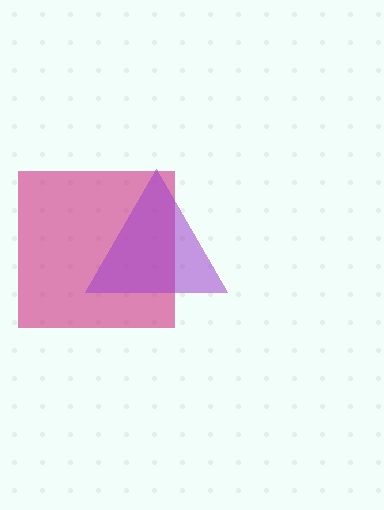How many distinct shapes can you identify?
There are 2 distinct shapes: a magenta square, a purple triangle.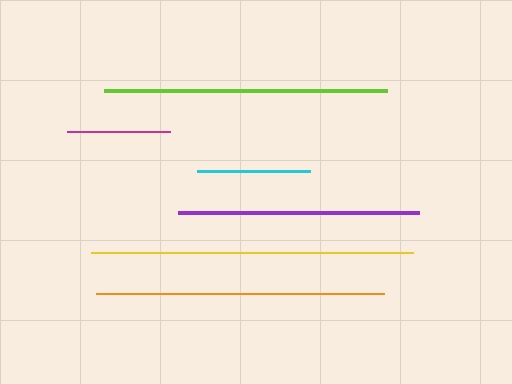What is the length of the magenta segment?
The magenta segment is approximately 104 pixels long.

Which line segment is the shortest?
The magenta line is the shortest at approximately 104 pixels.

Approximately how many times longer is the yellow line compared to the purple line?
The yellow line is approximately 1.3 times the length of the purple line.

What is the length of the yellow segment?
The yellow segment is approximately 322 pixels long.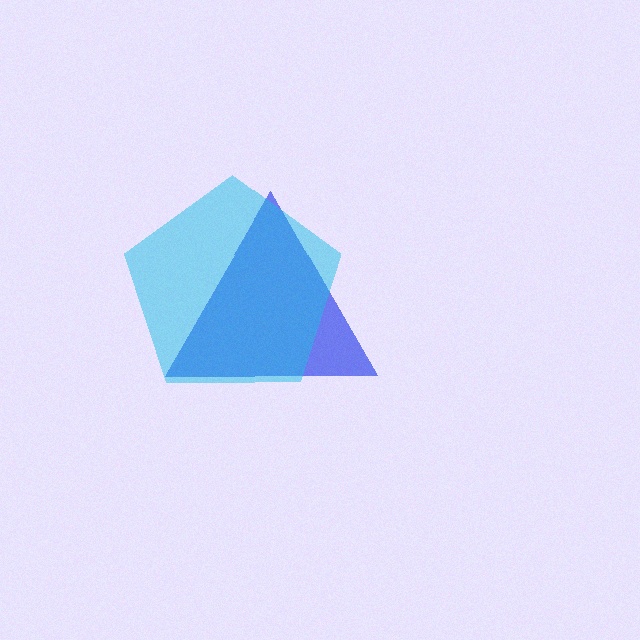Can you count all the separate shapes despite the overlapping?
Yes, there are 2 separate shapes.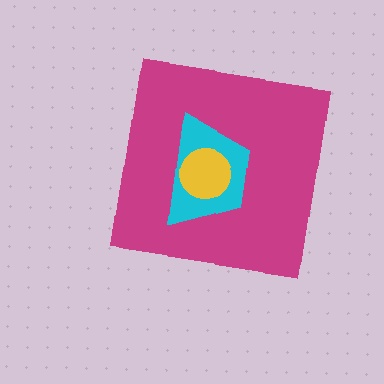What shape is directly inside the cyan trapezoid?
The yellow circle.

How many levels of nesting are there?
3.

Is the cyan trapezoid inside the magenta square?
Yes.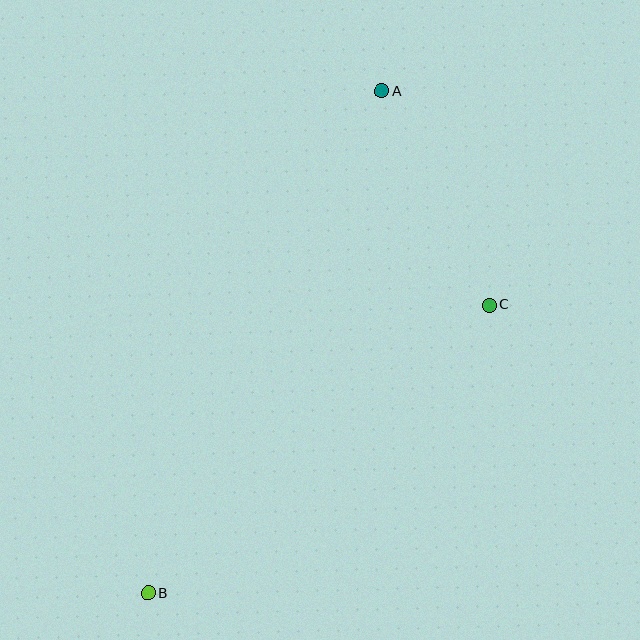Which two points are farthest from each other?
Points A and B are farthest from each other.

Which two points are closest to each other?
Points A and C are closest to each other.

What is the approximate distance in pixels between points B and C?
The distance between B and C is approximately 446 pixels.